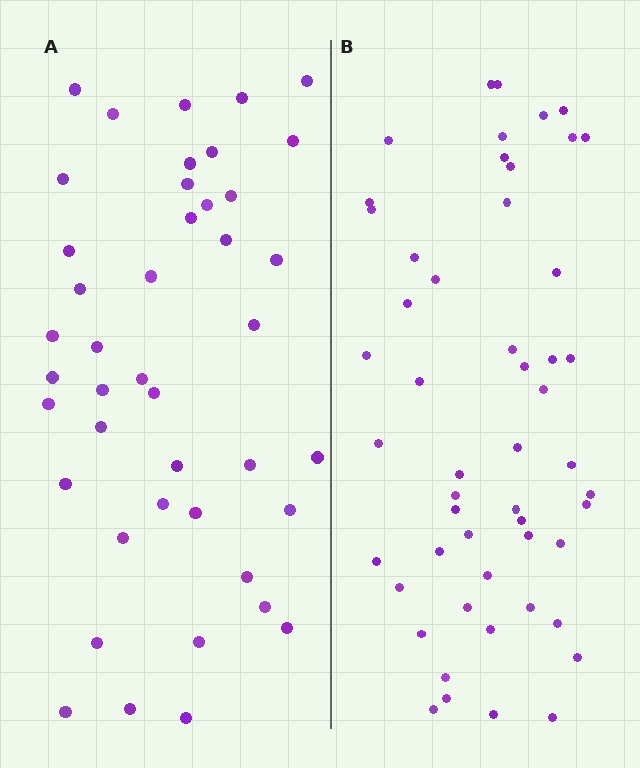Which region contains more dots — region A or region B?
Region B (the right region) has more dots.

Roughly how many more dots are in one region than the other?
Region B has roughly 8 or so more dots than region A.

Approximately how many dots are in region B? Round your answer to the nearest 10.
About 50 dots. (The exact count is 52, which rounds to 50.)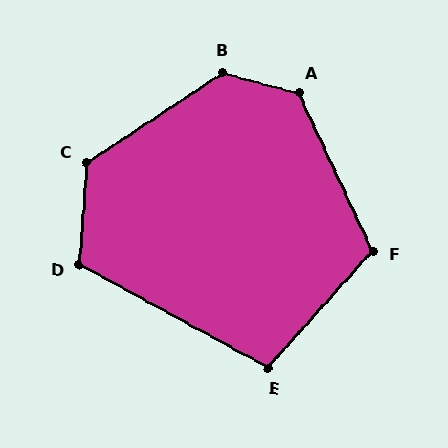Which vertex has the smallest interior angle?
E, at approximately 103 degrees.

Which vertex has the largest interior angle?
B, at approximately 132 degrees.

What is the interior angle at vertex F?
Approximately 113 degrees (obtuse).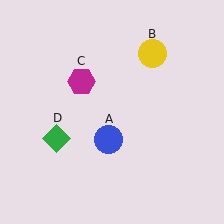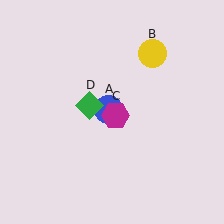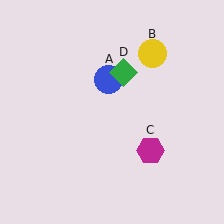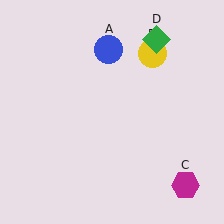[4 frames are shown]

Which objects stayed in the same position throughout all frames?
Yellow circle (object B) remained stationary.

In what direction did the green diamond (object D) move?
The green diamond (object D) moved up and to the right.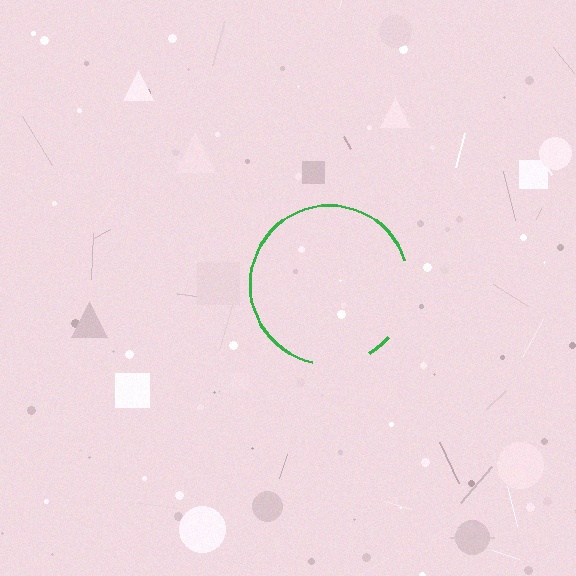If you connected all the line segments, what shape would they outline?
They would outline a circle.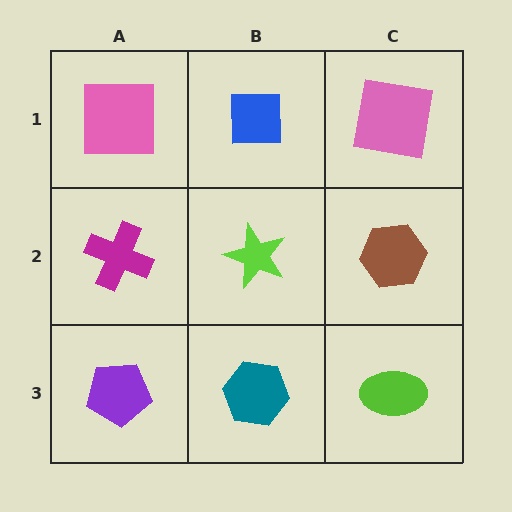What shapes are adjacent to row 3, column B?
A lime star (row 2, column B), a purple pentagon (row 3, column A), a lime ellipse (row 3, column C).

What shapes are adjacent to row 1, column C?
A brown hexagon (row 2, column C), a blue square (row 1, column B).